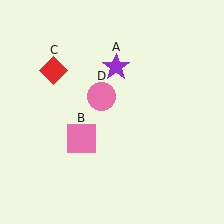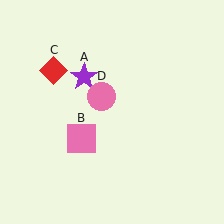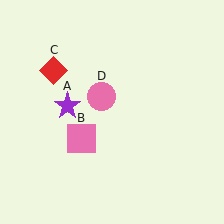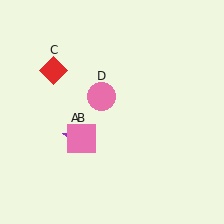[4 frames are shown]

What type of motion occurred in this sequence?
The purple star (object A) rotated counterclockwise around the center of the scene.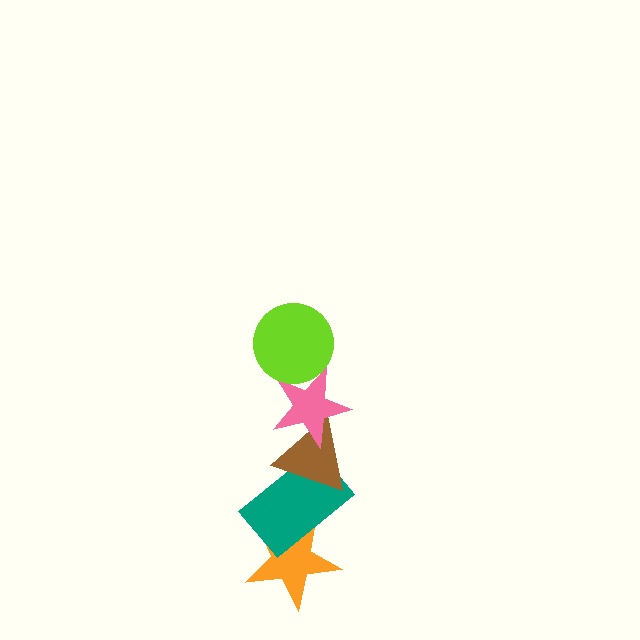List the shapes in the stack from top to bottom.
From top to bottom: the lime circle, the pink star, the brown triangle, the teal rectangle, the orange star.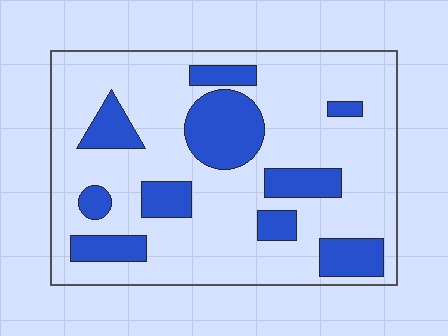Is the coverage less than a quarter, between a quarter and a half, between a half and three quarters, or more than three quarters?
Less than a quarter.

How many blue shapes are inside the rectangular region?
10.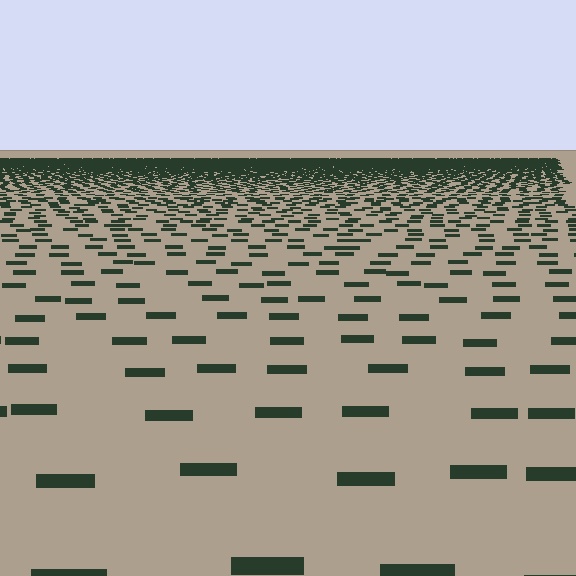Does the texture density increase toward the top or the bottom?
Density increases toward the top.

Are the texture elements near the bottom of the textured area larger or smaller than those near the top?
Larger. Near the bottom, elements are closer to the viewer and appear at a bigger on-screen size.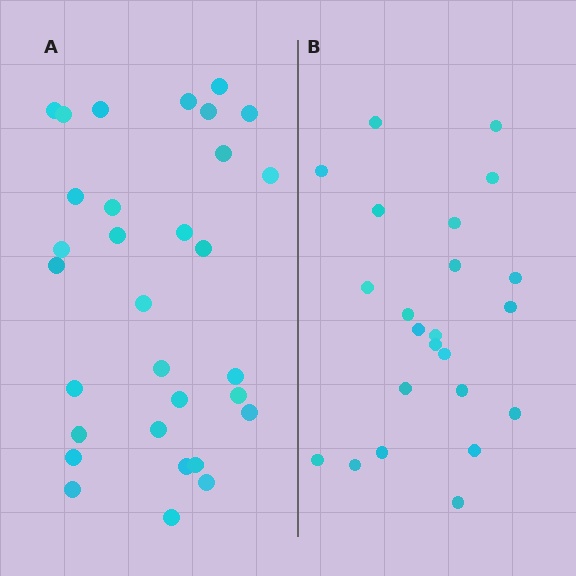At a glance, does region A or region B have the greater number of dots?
Region A (the left region) has more dots.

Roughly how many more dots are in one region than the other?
Region A has roughly 8 or so more dots than region B.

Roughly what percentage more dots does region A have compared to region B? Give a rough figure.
About 35% more.